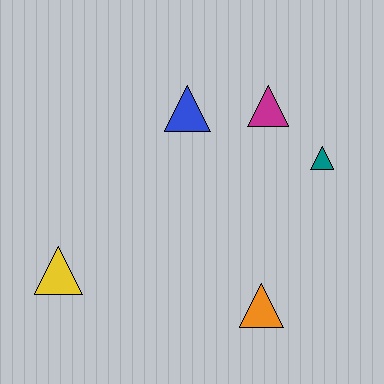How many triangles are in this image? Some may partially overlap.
There are 5 triangles.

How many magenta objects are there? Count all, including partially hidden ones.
There is 1 magenta object.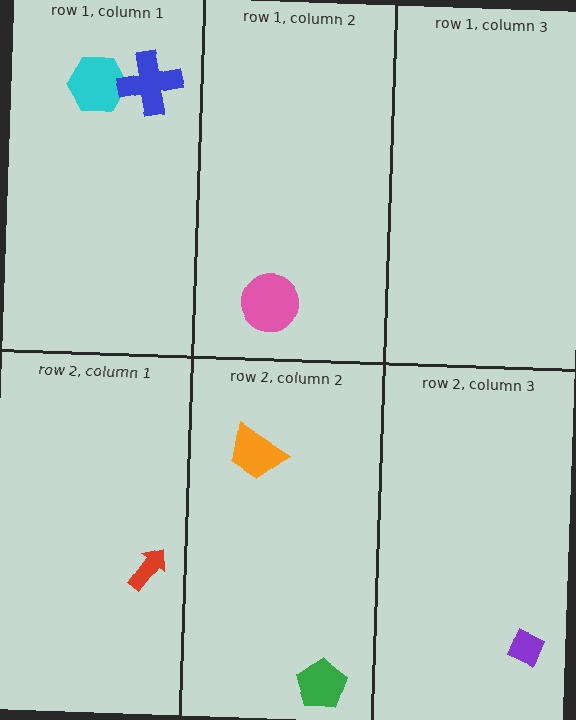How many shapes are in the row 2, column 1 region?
1.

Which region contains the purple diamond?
The row 2, column 3 region.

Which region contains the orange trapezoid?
The row 2, column 2 region.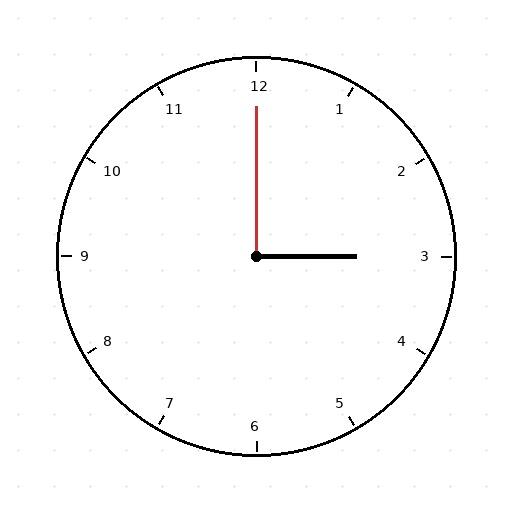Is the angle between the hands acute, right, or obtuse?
It is right.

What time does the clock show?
3:00.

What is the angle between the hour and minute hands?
Approximately 90 degrees.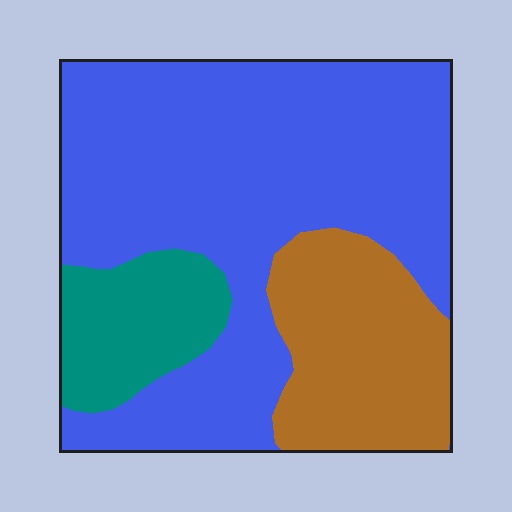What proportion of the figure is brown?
Brown covers around 20% of the figure.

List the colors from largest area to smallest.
From largest to smallest: blue, brown, teal.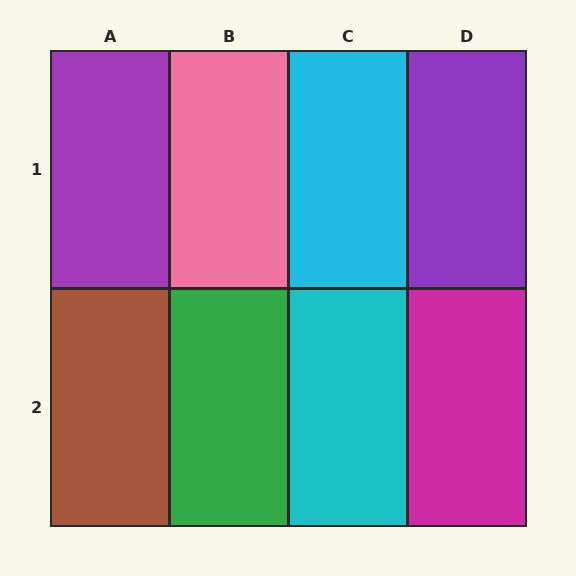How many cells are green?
1 cell is green.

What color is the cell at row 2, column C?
Cyan.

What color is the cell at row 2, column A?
Brown.